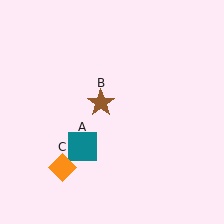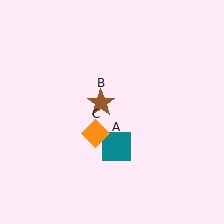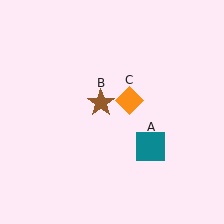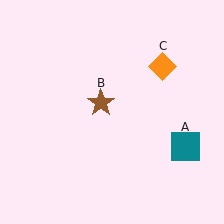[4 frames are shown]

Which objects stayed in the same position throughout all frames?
Brown star (object B) remained stationary.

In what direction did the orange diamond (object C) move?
The orange diamond (object C) moved up and to the right.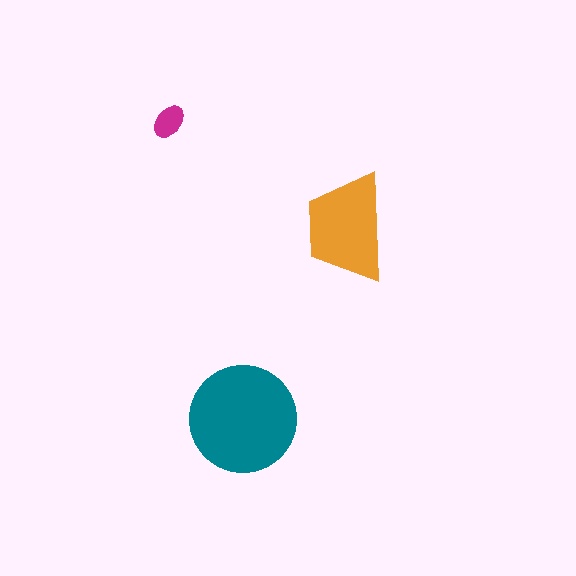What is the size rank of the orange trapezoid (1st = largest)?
2nd.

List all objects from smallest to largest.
The magenta ellipse, the orange trapezoid, the teal circle.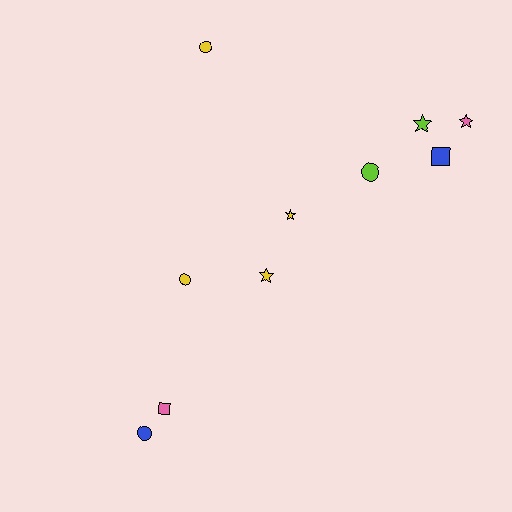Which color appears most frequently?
Yellow, with 4 objects.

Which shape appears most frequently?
Star, with 4 objects.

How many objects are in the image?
There are 10 objects.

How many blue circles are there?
There is 1 blue circle.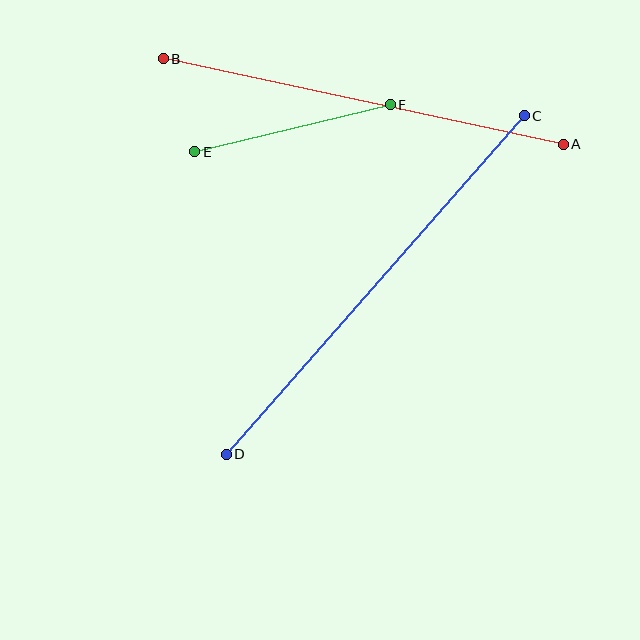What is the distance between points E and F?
The distance is approximately 201 pixels.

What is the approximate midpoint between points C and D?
The midpoint is at approximately (375, 285) pixels.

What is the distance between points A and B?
The distance is approximately 409 pixels.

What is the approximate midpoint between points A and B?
The midpoint is at approximately (363, 101) pixels.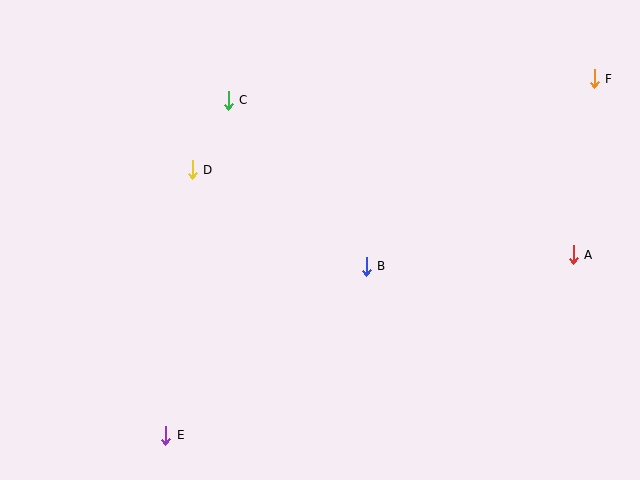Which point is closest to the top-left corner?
Point C is closest to the top-left corner.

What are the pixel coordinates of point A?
Point A is at (573, 255).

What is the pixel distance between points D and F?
The distance between D and F is 412 pixels.